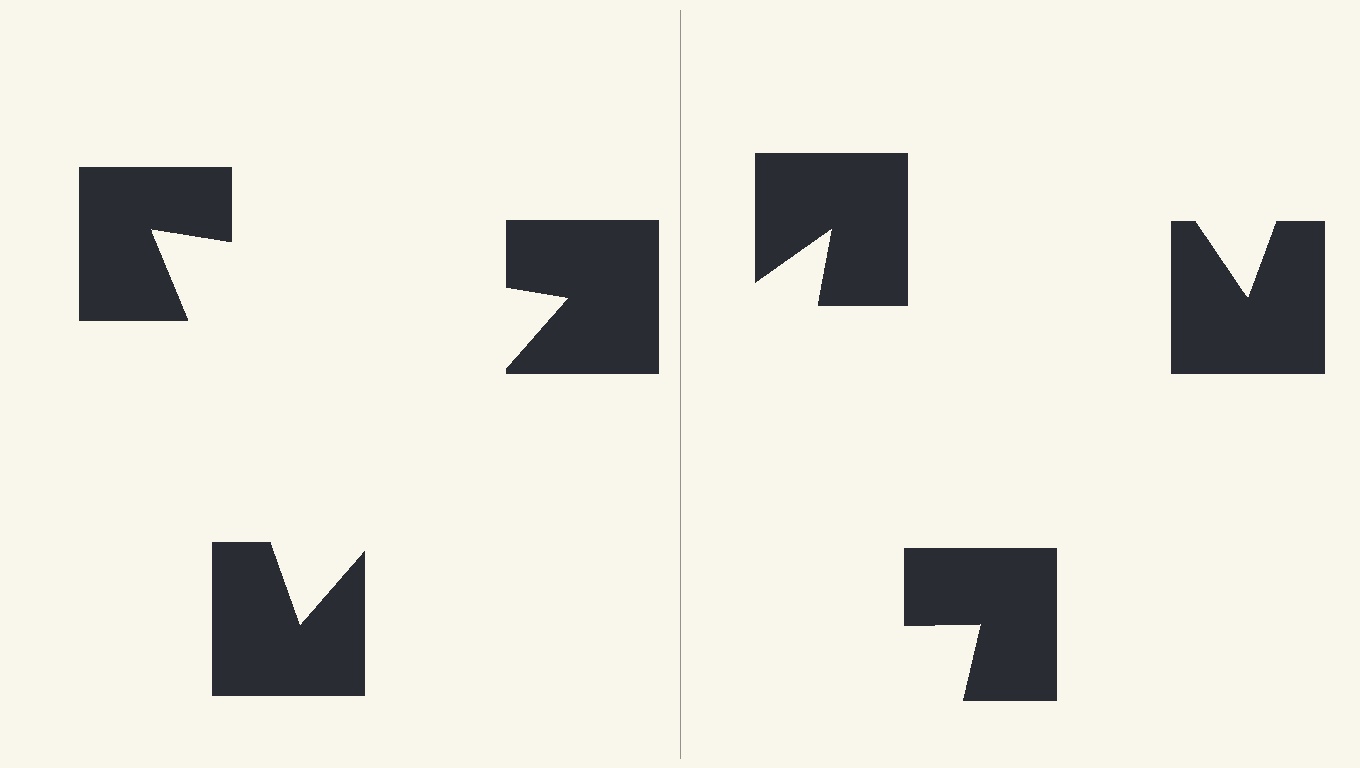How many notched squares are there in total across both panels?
6 — 3 on each side.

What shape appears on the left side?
An illusory triangle.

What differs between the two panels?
The notched squares are positioned identically on both sides; only the wedge orientations differ. On the left they align to a triangle; on the right they are misaligned.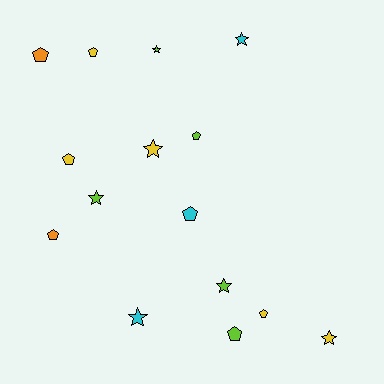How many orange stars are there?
There are no orange stars.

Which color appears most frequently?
Lime, with 5 objects.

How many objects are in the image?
There are 15 objects.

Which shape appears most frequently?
Pentagon, with 8 objects.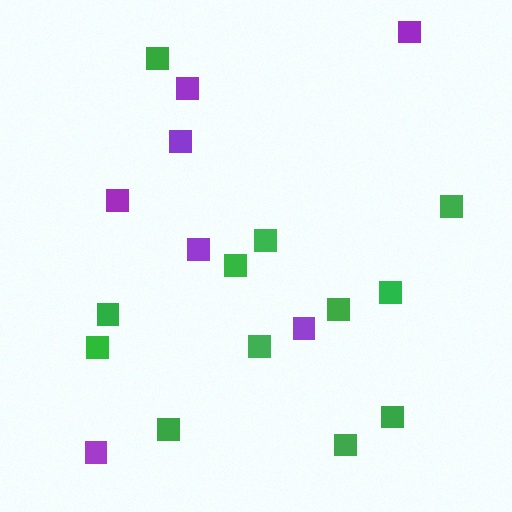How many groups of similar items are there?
There are 2 groups: one group of green squares (12) and one group of purple squares (7).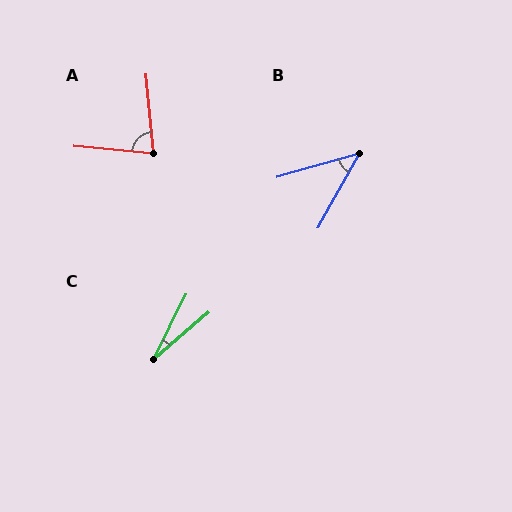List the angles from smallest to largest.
C (22°), B (45°), A (79°).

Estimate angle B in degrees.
Approximately 45 degrees.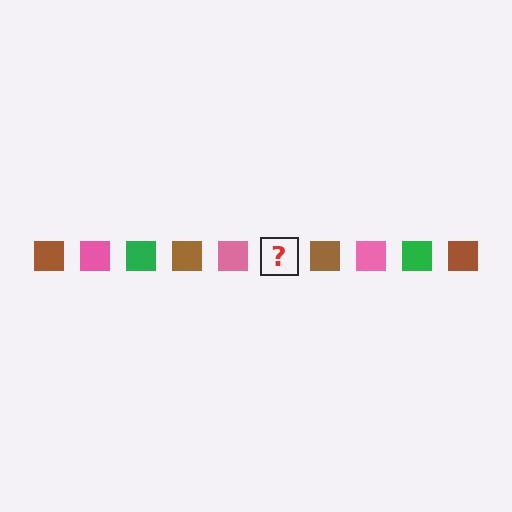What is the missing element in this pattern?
The missing element is a green square.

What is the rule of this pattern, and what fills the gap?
The rule is that the pattern cycles through brown, pink, green squares. The gap should be filled with a green square.